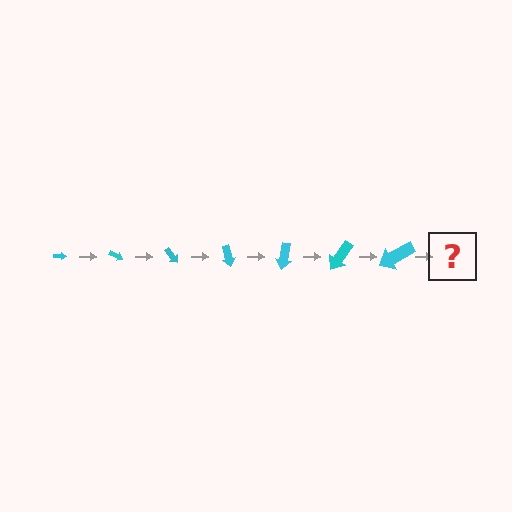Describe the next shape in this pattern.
It should be an arrow, larger than the previous one and rotated 175 degrees from the start.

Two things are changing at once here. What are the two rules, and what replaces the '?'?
The two rules are that the arrow grows larger each step and it rotates 25 degrees each step. The '?' should be an arrow, larger than the previous one and rotated 175 degrees from the start.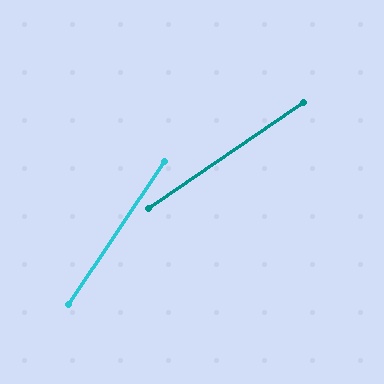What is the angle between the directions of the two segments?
Approximately 22 degrees.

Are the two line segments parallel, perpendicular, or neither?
Neither parallel nor perpendicular — they differ by about 22°.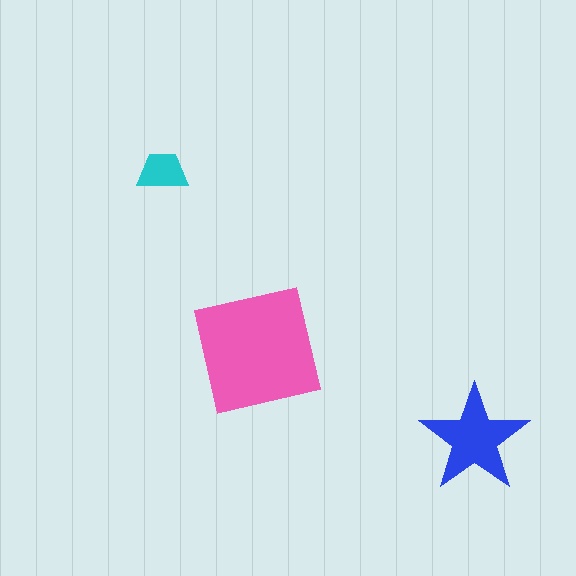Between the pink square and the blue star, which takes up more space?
The pink square.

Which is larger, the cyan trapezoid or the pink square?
The pink square.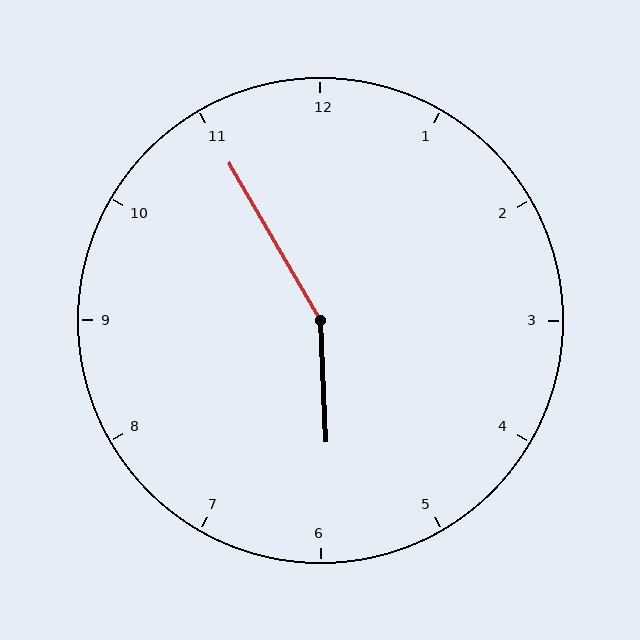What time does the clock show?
5:55.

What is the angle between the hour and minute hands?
Approximately 152 degrees.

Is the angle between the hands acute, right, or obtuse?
It is obtuse.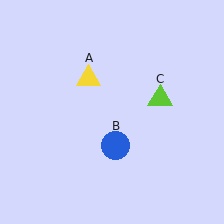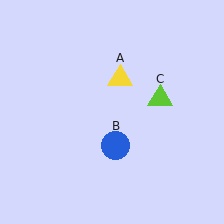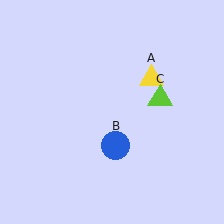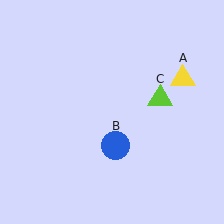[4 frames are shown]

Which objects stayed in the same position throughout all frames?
Blue circle (object B) and lime triangle (object C) remained stationary.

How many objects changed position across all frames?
1 object changed position: yellow triangle (object A).